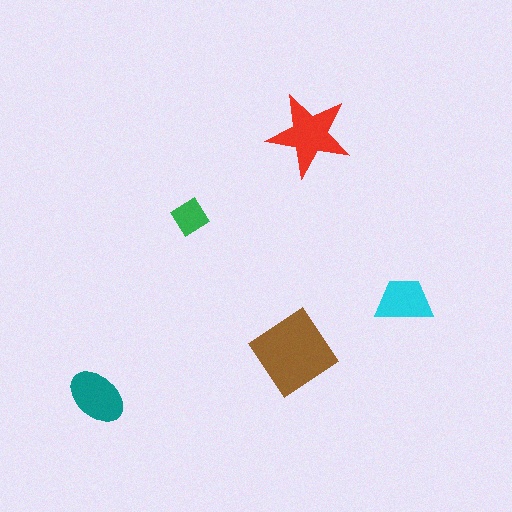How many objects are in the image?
There are 5 objects in the image.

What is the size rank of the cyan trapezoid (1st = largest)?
4th.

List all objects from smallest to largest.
The green diamond, the cyan trapezoid, the teal ellipse, the red star, the brown diamond.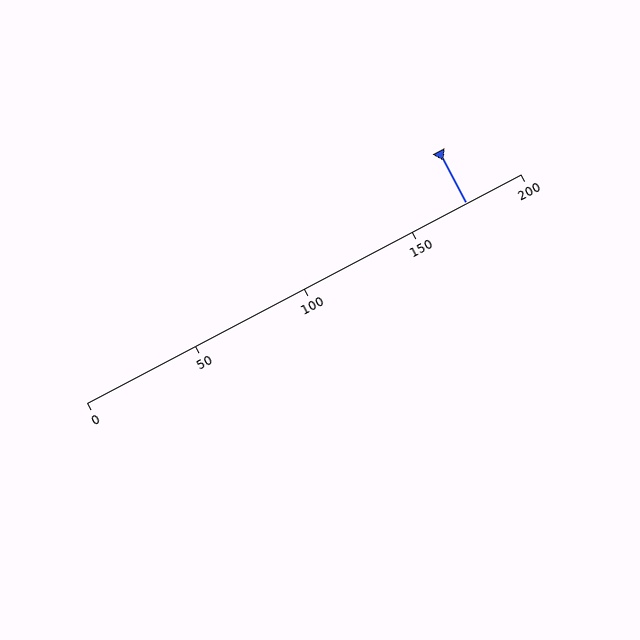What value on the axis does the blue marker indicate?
The marker indicates approximately 175.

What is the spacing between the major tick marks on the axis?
The major ticks are spaced 50 apart.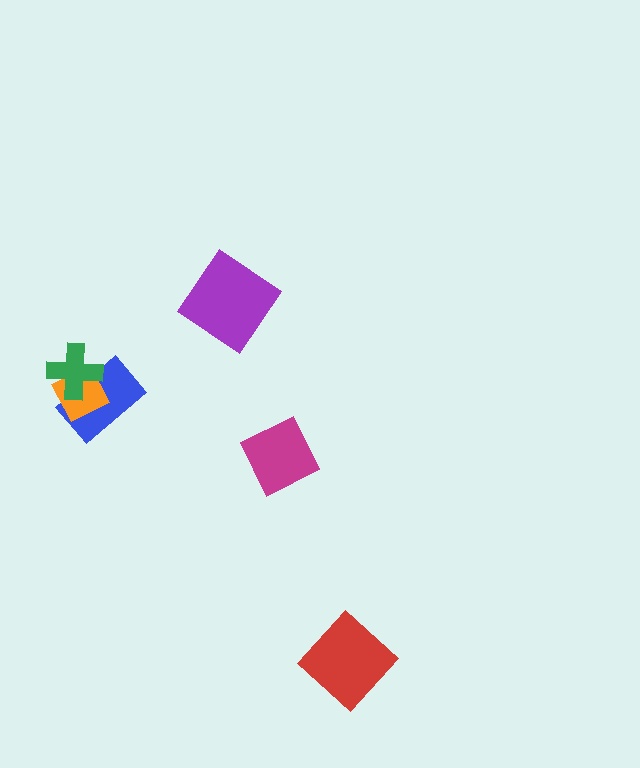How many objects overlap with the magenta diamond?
0 objects overlap with the magenta diamond.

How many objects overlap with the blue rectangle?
2 objects overlap with the blue rectangle.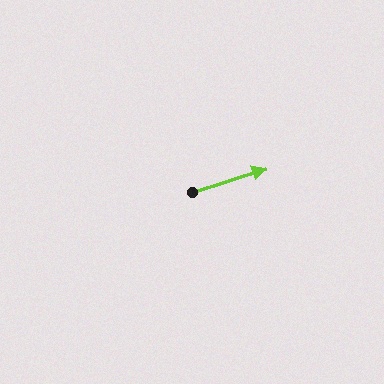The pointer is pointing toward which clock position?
Roughly 2 o'clock.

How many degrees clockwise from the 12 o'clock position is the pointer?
Approximately 72 degrees.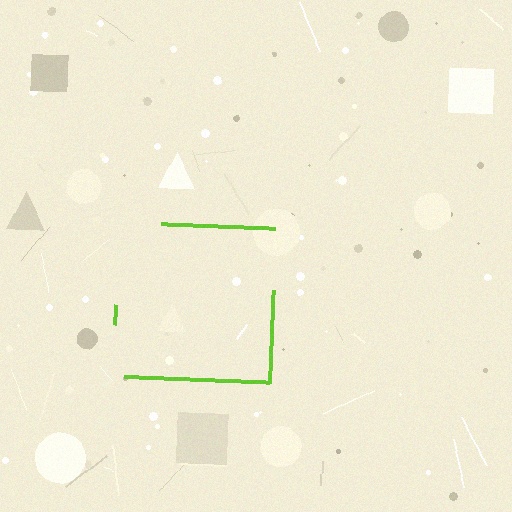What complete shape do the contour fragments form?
The contour fragments form a square.